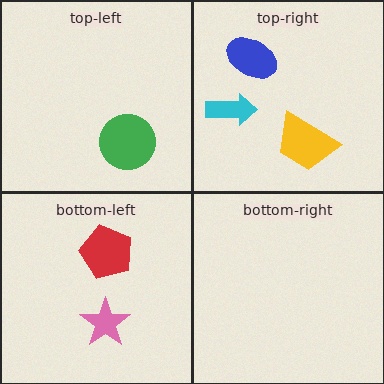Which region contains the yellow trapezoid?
The top-right region.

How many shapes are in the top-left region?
1.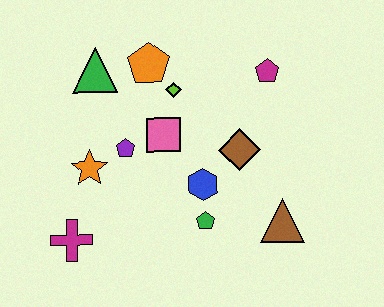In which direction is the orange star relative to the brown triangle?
The orange star is to the left of the brown triangle.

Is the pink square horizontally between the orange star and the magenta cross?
No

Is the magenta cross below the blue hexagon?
Yes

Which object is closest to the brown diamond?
The blue hexagon is closest to the brown diamond.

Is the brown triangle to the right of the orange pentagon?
Yes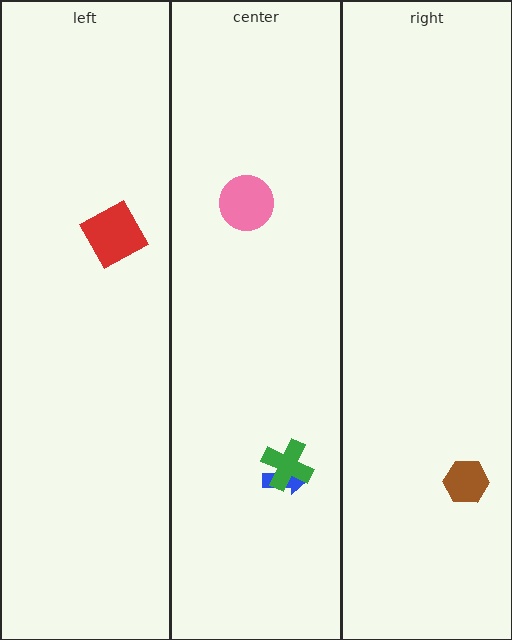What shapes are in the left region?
The red square.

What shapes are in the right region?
The brown hexagon.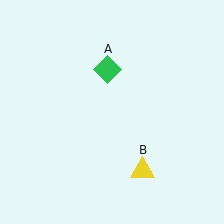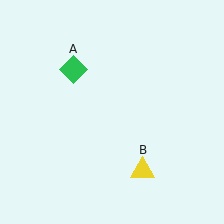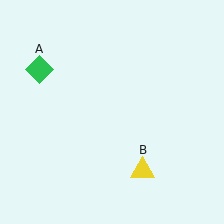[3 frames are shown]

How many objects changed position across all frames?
1 object changed position: green diamond (object A).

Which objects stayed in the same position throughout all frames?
Yellow triangle (object B) remained stationary.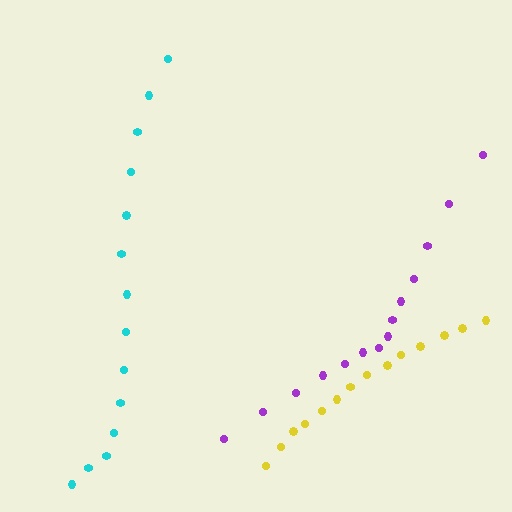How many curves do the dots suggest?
There are 3 distinct paths.